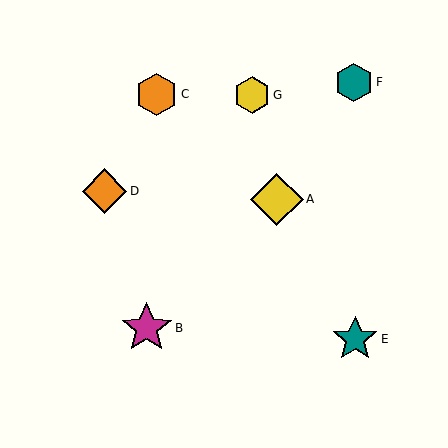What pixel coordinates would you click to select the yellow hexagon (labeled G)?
Click at (252, 95) to select the yellow hexagon G.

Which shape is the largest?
The yellow diamond (labeled A) is the largest.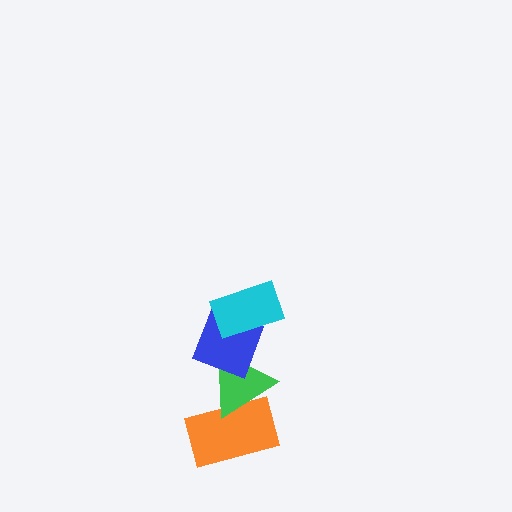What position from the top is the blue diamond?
The blue diamond is 2nd from the top.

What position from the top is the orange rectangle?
The orange rectangle is 4th from the top.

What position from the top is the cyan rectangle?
The cyan rectangle is 1st from the top.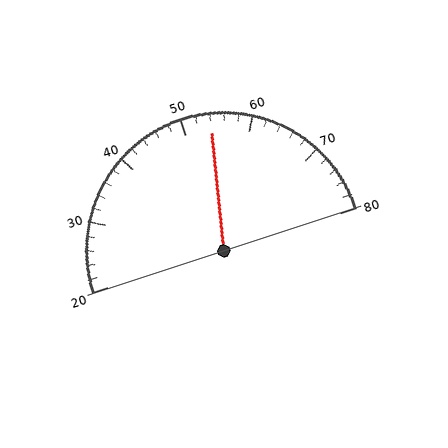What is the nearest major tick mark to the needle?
The nearest major tick mark is 50.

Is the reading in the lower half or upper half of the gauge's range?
The reading is in the upper half of the range (20 to 80).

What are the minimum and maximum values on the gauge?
The gauge ranges from 20 to 80.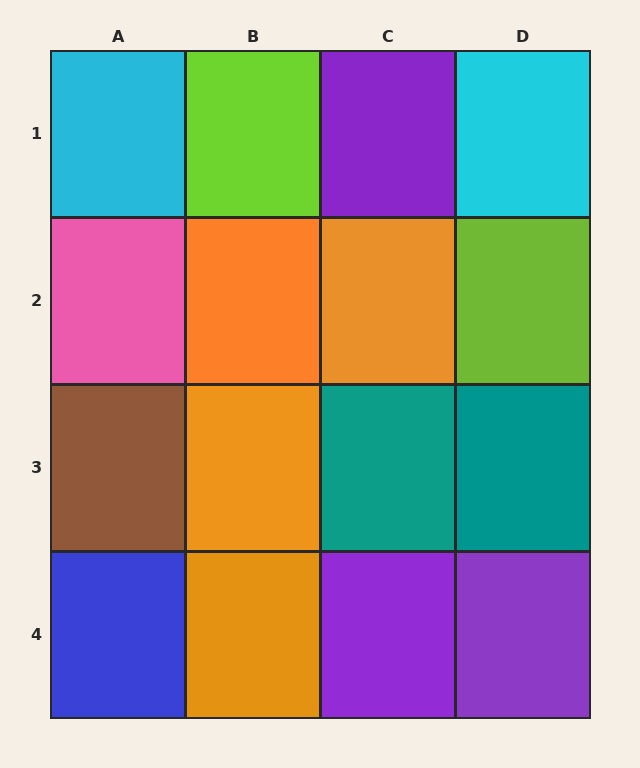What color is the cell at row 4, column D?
Purple.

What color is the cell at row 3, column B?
Orange.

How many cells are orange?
4 cells are orange.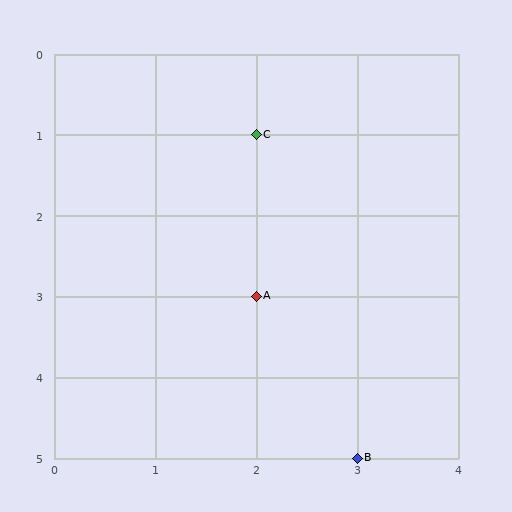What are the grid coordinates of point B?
Point B is at grid coordinates (3, 5).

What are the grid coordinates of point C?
Point C is at grid coordinates (2, 1).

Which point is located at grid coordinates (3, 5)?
Point B is at (3, 5).